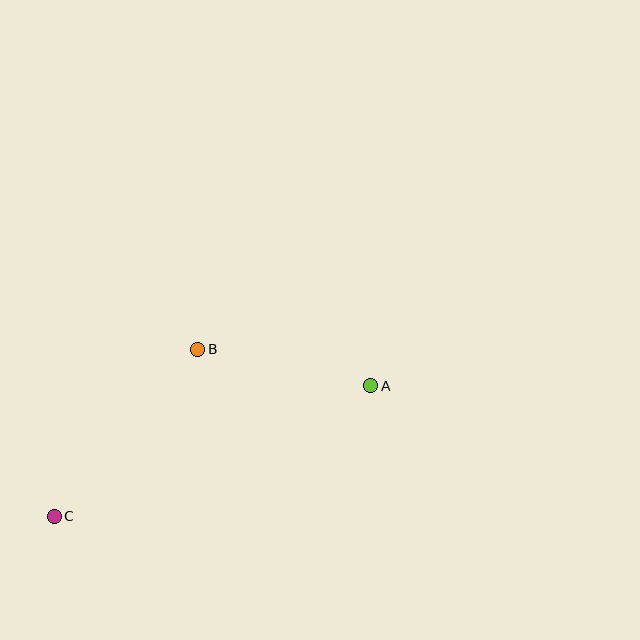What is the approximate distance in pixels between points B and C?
The distance between B and C is approximately 220 pixels.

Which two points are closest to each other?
Points A and B are closest to each other.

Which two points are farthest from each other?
Points A and C are farthest from each other.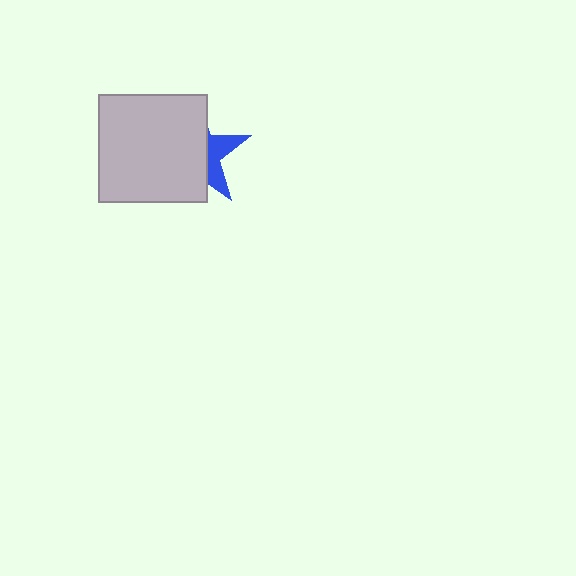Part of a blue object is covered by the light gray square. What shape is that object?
It is a star.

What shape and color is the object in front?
The object in front is a light gray square.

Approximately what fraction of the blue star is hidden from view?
Roughly 68% of the blue star is hidden behind the light gray square.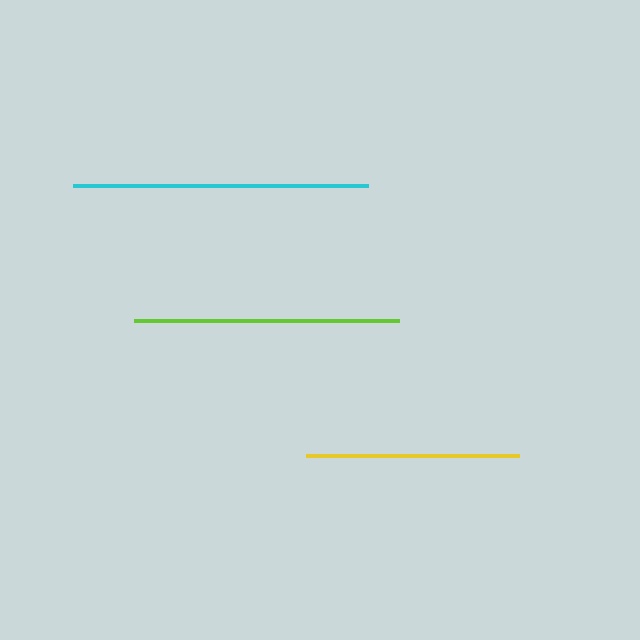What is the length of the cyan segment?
The cyan segment is approximately 296 pixels long.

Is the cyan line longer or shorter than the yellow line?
The cyan line is longer than the yellow line.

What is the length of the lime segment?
The lime segment is approximately 266 pixels long.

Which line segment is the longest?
The cyan line is the longest at approximately 296 pixels.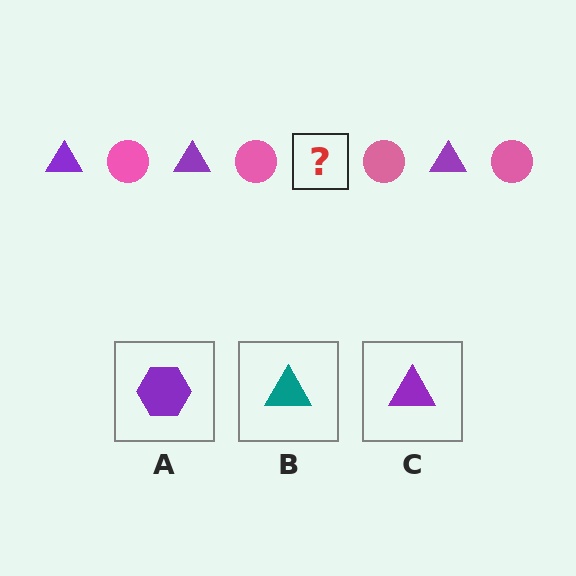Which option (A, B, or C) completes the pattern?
C.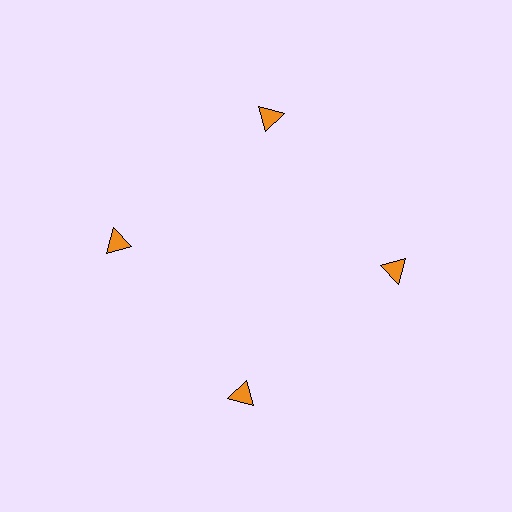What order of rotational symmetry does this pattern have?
This pattern has 4-fold rotational symmetry.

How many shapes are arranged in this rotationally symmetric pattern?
There are 4 shapes, arranged in 4 groups of 1.